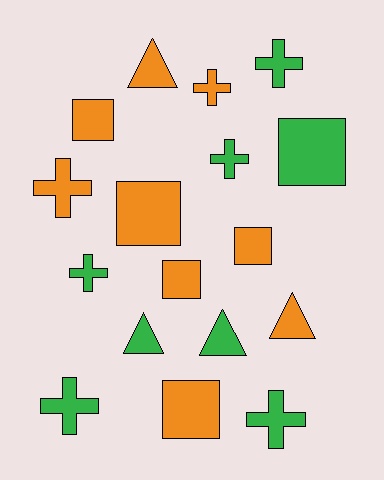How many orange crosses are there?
There are 2 orange crosses.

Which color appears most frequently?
Orange, with 9 objects.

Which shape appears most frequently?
Cross, with 7 objects.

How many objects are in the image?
There are 17 objects.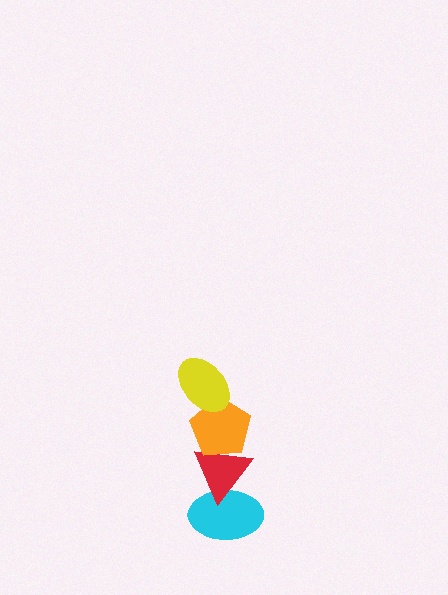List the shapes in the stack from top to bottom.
From top to bottom: the yellow ellipse, the orange pentagon, the red triangle, the cyan ellipse.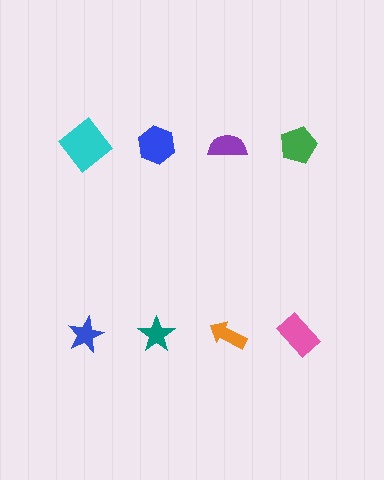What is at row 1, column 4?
A green pentagon.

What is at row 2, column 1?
A blue star.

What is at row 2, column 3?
An orange arrow.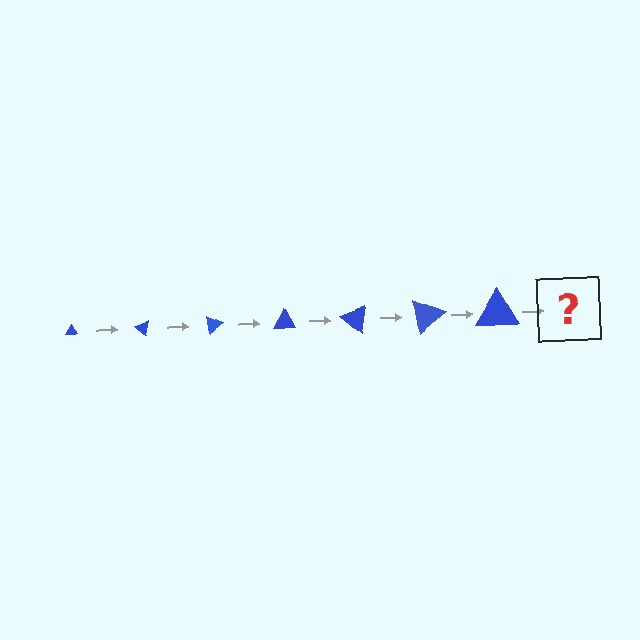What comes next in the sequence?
The next element should be a triangle, larger than the previous one and rotated 280 degrees from the start.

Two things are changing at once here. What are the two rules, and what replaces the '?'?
The two rules are that the triangle grows larger each step and it rotates 40 degrees each step. The '?' should be a triangle, larger than the previous one and rotated 280 degrees from the start.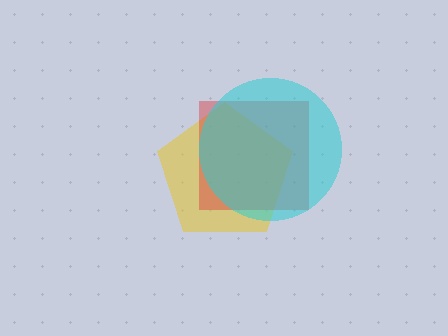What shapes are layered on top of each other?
The layered shapes are: a yellow pentagon, a red square, a cyan circle.